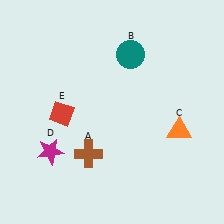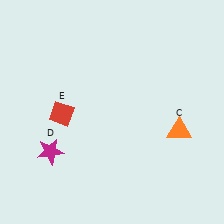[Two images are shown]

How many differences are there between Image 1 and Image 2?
There are 2 differences between the two images.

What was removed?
The brown cross (A), the teal circle (B) were removed in Image 2.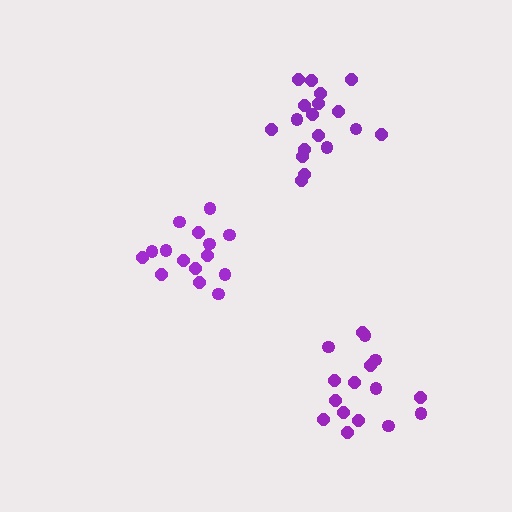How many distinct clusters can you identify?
There are 3 distinct clusters.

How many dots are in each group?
Group 1: 15 dots, Group 2: 16 dots, Group 3: 18 dots (49 total).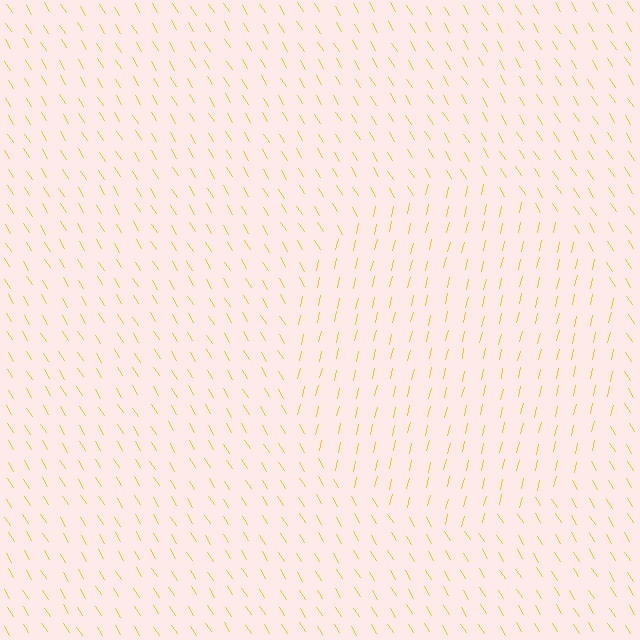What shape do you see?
I see a circle.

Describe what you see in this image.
The image is filled with small yellow line segments. A circle region in the image has lines oriented differently from the surrounding lines, creating a visible texture boundary.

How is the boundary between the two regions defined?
The boundary is defined purely by a change in line orientation (approximately 45 degrees difference). All lines are the same color and thickness.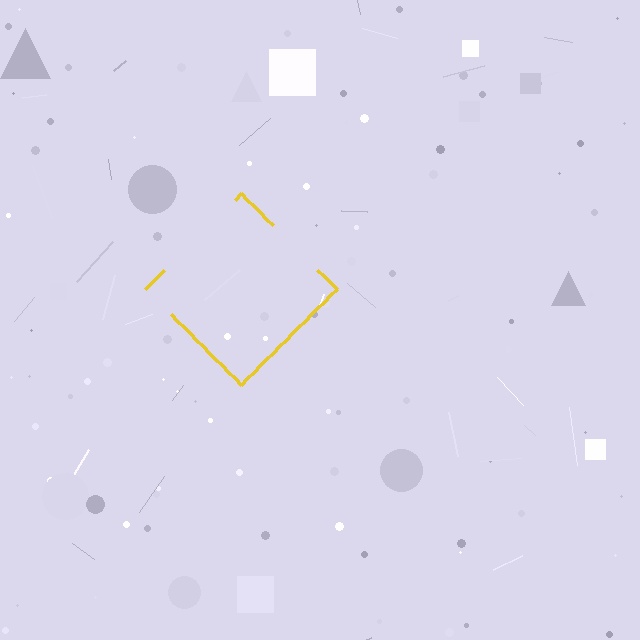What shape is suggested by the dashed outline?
The dashed outline suggests a diamond.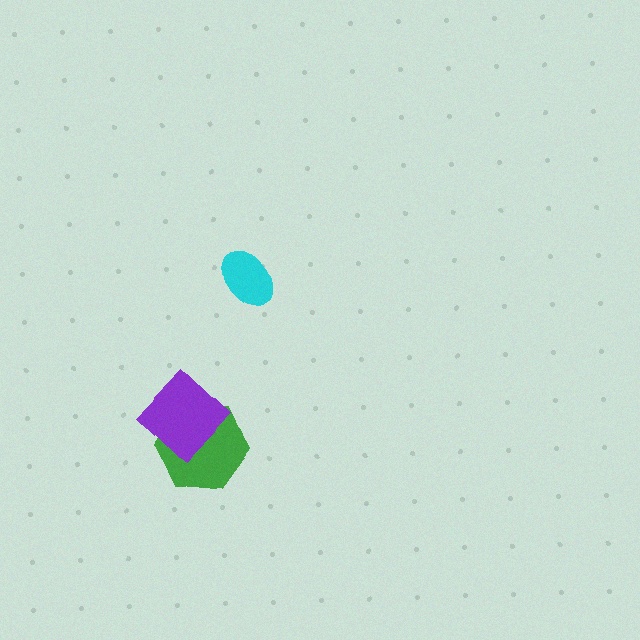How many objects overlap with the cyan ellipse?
0 objects overlap with the cyan ellipse.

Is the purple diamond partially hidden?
No, no other shape covers it.